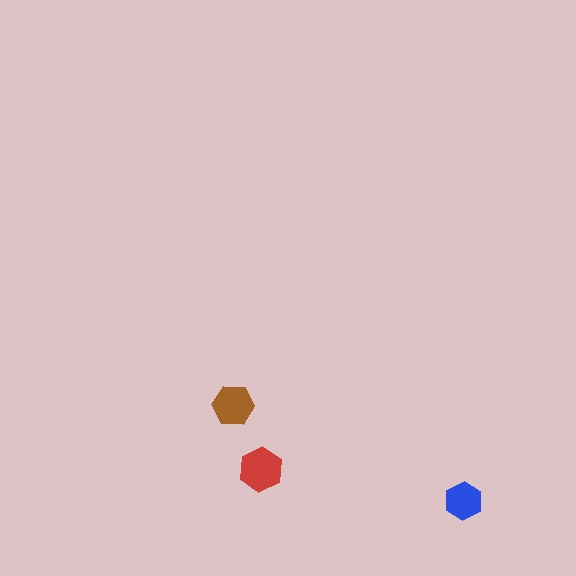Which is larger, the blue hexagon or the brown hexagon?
The brown one.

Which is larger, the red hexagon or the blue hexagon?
The red one.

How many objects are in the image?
There are 3 objects in the image.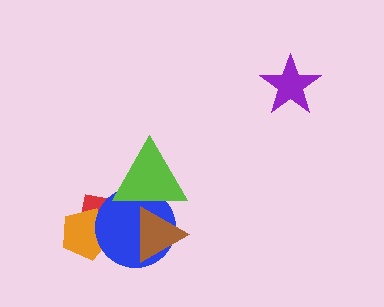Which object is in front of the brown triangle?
The lime triangle is in front of the brown triangle.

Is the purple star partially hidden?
No, no other shape covers it.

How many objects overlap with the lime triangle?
2 objects overlap with the lime triangle.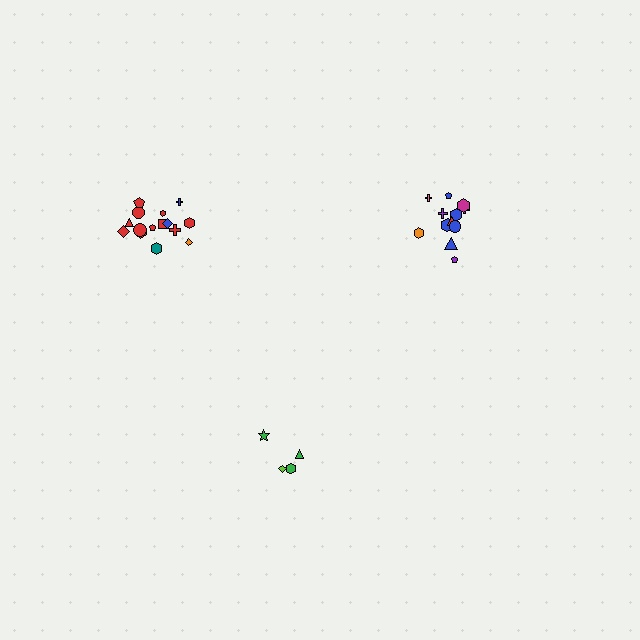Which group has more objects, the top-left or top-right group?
The top-left group.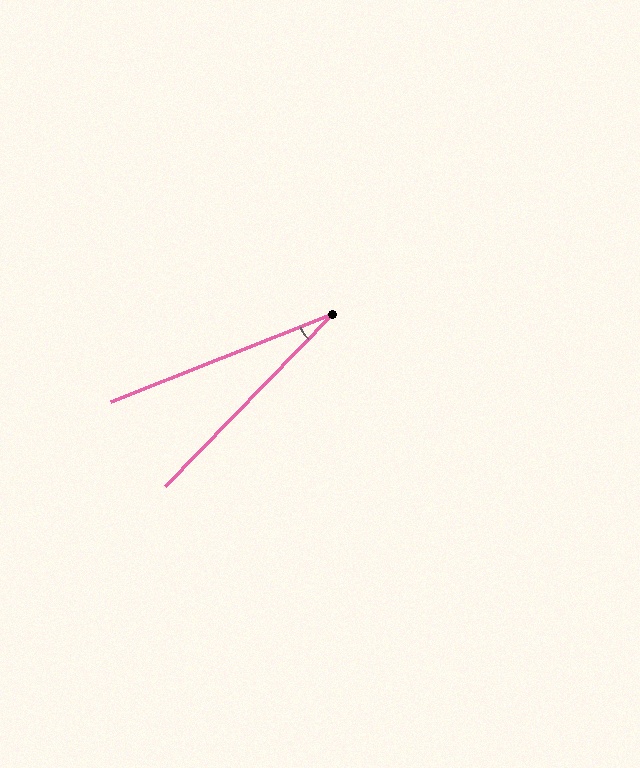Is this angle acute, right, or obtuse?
It is acute.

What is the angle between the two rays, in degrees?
Approximately 24 degrees.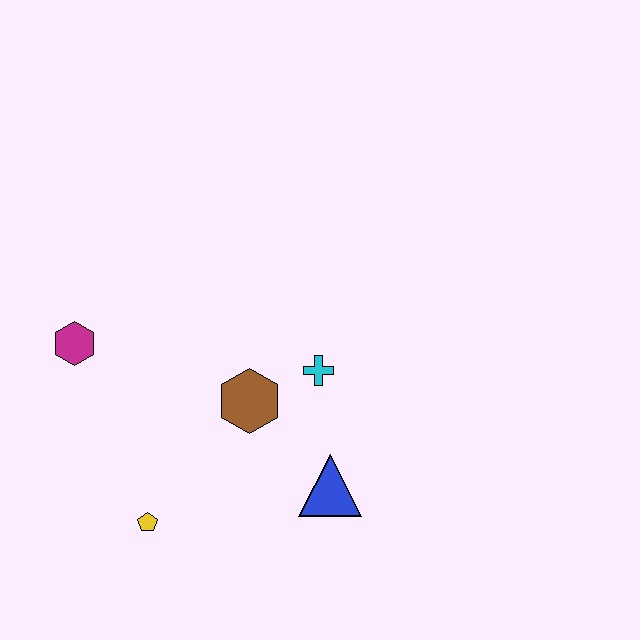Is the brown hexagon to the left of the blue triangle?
Yes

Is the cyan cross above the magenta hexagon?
No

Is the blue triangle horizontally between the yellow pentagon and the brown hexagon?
No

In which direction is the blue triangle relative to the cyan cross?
The blue triangle is below the cyan cross.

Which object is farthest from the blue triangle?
The magenta hexagon is farthest from the blue triangle.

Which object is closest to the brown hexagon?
The cyan cross is closest to the brown hexagon.